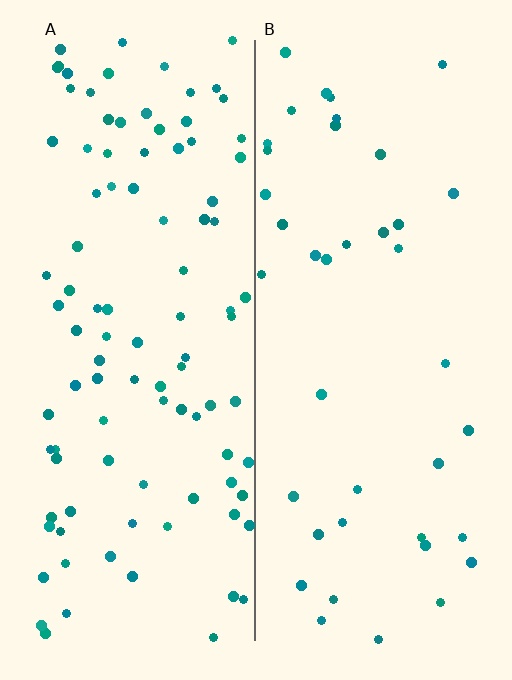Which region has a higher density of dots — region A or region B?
A (the left).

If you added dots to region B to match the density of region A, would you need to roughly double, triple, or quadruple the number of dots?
Approximately double.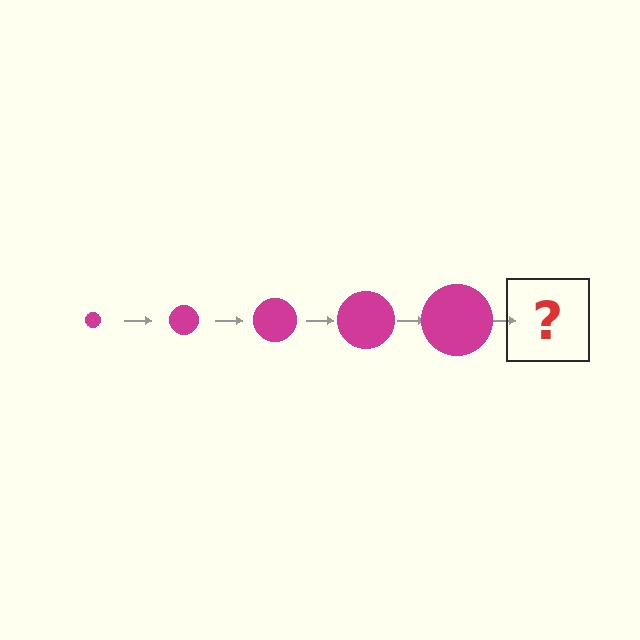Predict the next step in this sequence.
The next step is a magenta circle, larger than the previous one.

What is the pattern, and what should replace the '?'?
The pattern is that the circle gets progressively larger each step. The '?' should be a magenta circle, larger than the previous one.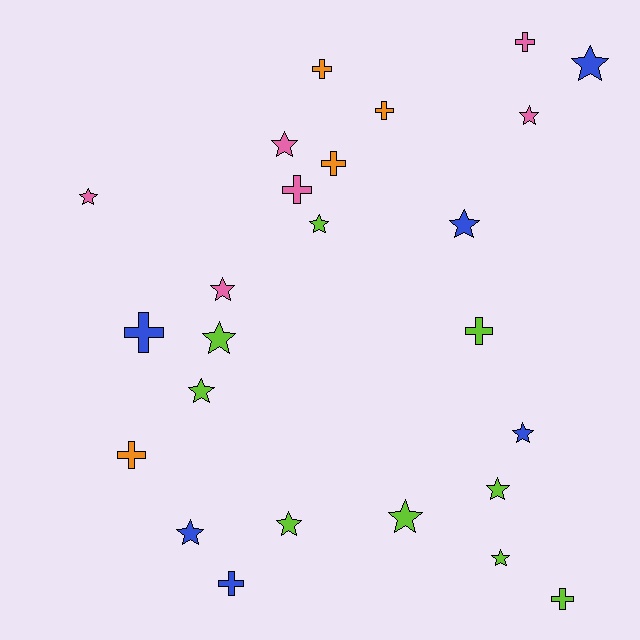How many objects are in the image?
There are 25 objects.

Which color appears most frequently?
Lime, with 9 objects.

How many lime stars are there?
There are 7 lime stars.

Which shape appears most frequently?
Star, with 15 objects.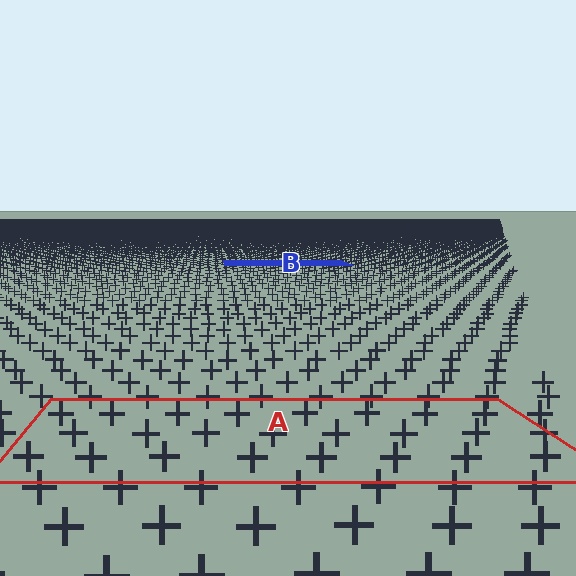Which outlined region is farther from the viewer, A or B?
Region B is farther from the viewer — the texture elements inside it appear smaller and more densely packed.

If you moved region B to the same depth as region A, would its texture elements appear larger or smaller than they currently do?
They would appear larger. At a closer depth, the same texture elements are projected at a bigger on-screen size.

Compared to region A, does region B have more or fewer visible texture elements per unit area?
Region B has more texture elements per unit area — they are packed more densely because it is farther away.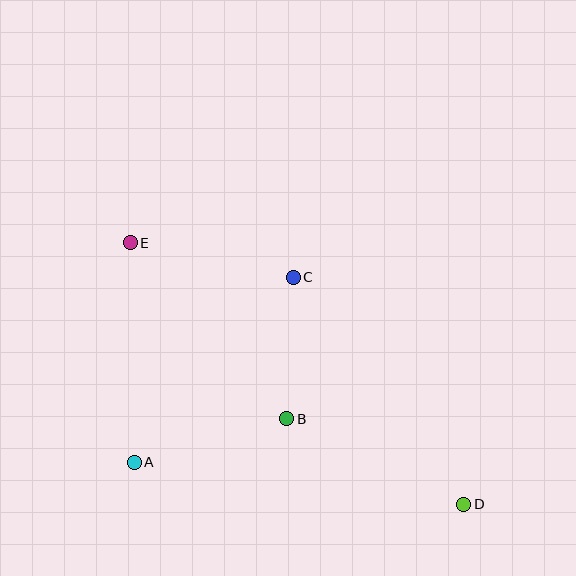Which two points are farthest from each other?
Points D and E are farthest from each other.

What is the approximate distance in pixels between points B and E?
The distance between B and E is approximately 236 pixels.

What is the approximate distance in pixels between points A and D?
The distance between A and D is approximately 332 pixels.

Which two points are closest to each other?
Points B and C are closest to each other.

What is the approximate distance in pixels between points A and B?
The distance between A and B is approximately 159 pixels.